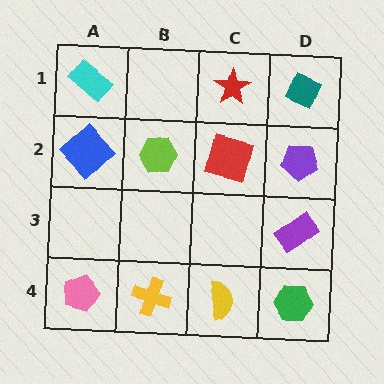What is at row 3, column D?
A purple rectangle.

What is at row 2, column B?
A lime hexagon.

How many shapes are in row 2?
4 shapes.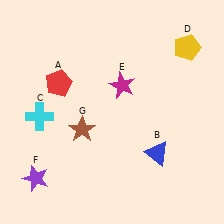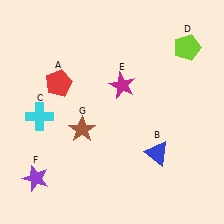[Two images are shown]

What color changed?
The pentagon (D) changed from yellow in Image 1 to lime in Image 2.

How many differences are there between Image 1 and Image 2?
There is 1 difference between the two images.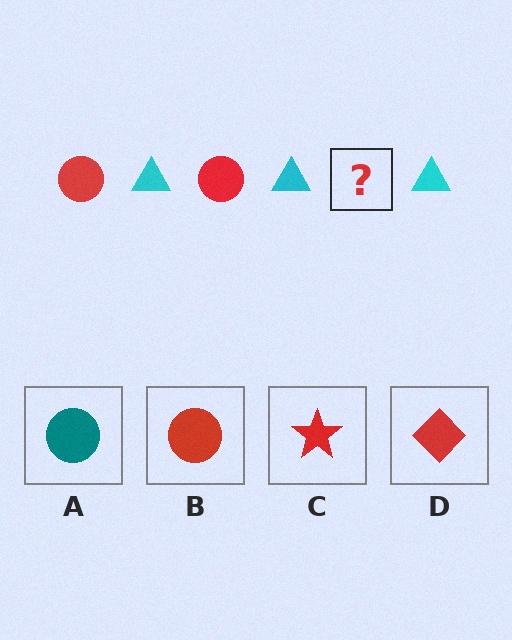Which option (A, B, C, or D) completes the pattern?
B.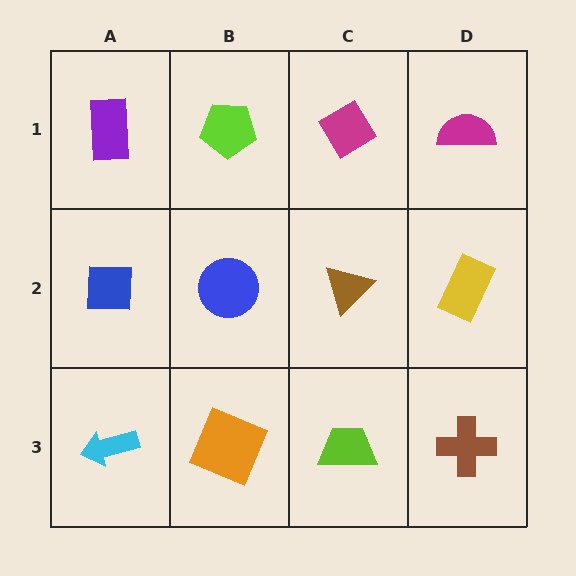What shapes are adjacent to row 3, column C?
A brown triangle (row 2, column C), an orange square (row 3, column B), a brown cross (row 3, column D).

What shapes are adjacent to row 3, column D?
A yellow rectangle (row 2, column D), a lime trapezoid (row 3, column C).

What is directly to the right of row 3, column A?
An orange square.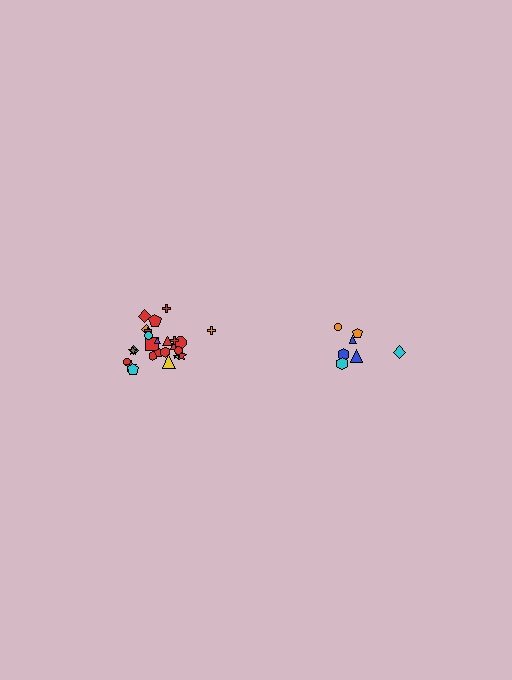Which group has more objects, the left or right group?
The left group.